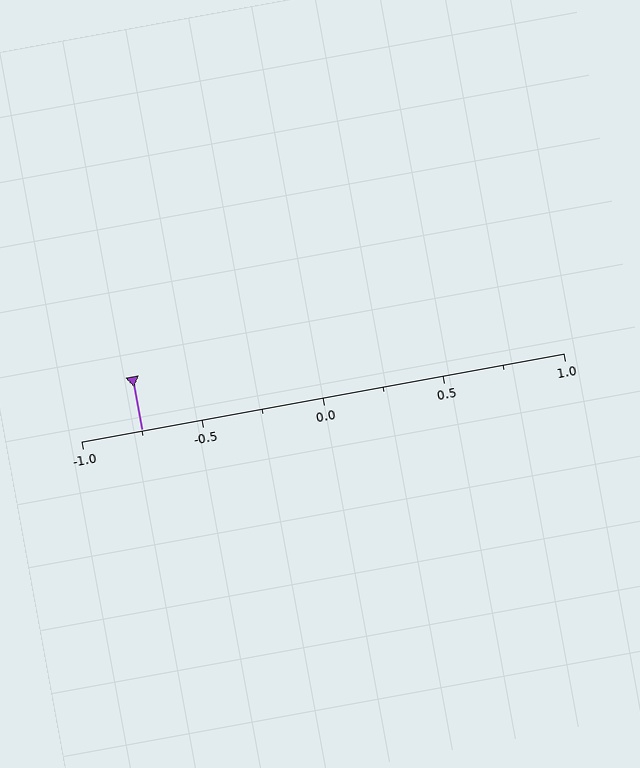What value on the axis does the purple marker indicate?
The marker indicates approximately -0.75.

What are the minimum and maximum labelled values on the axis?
The axis runs from -1.0 to 1.0.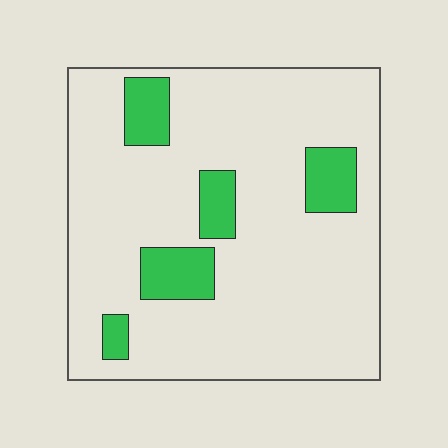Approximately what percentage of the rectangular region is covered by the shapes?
Approximately 15%.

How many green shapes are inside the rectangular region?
5.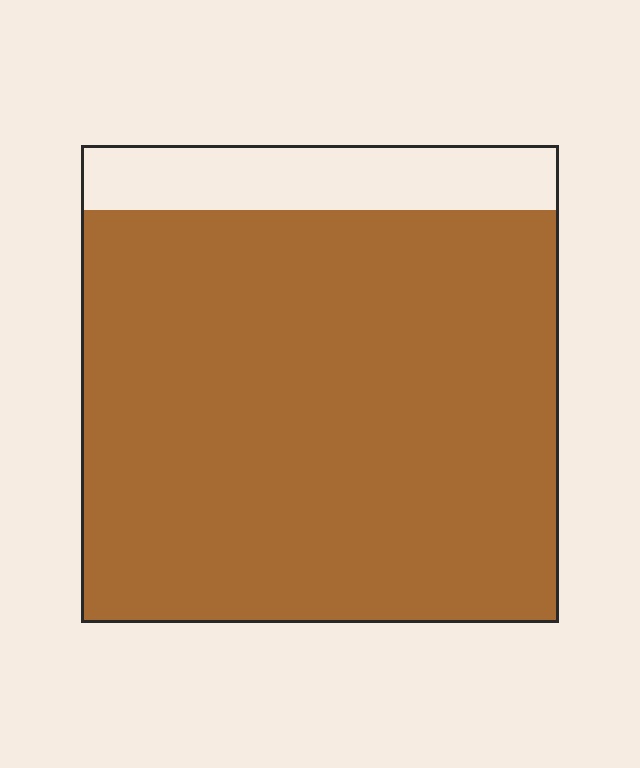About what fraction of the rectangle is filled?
About seven eighths (7/8).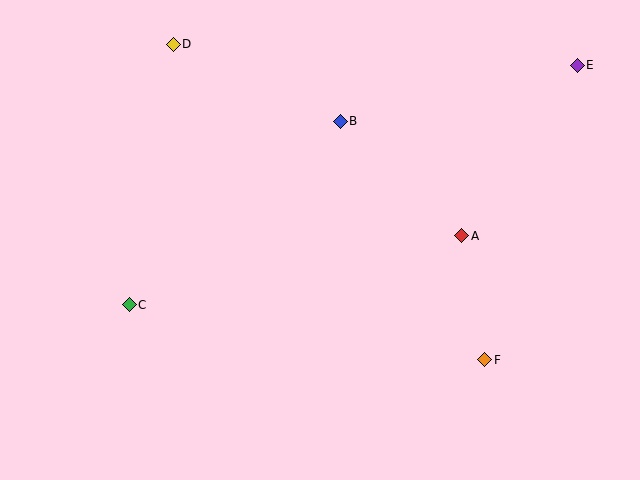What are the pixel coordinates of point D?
Point D is at (173, 44).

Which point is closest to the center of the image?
Point B at (340, 121) is closest to the center.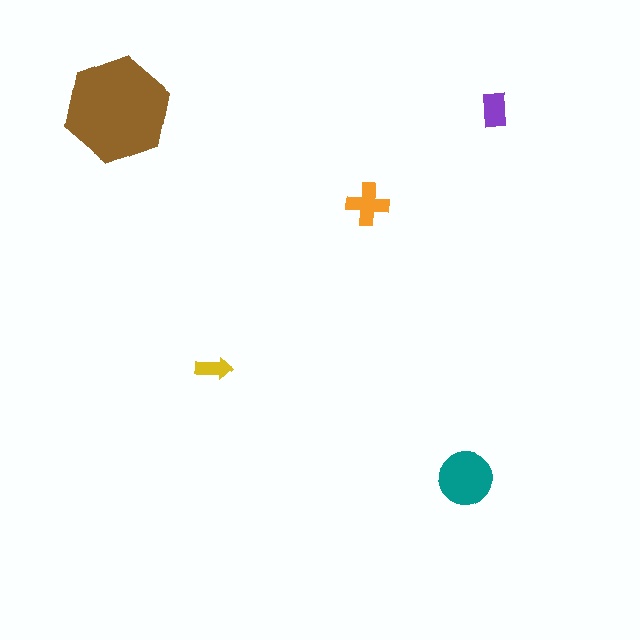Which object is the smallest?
The yellow arrow.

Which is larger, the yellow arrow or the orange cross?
The orange cross.